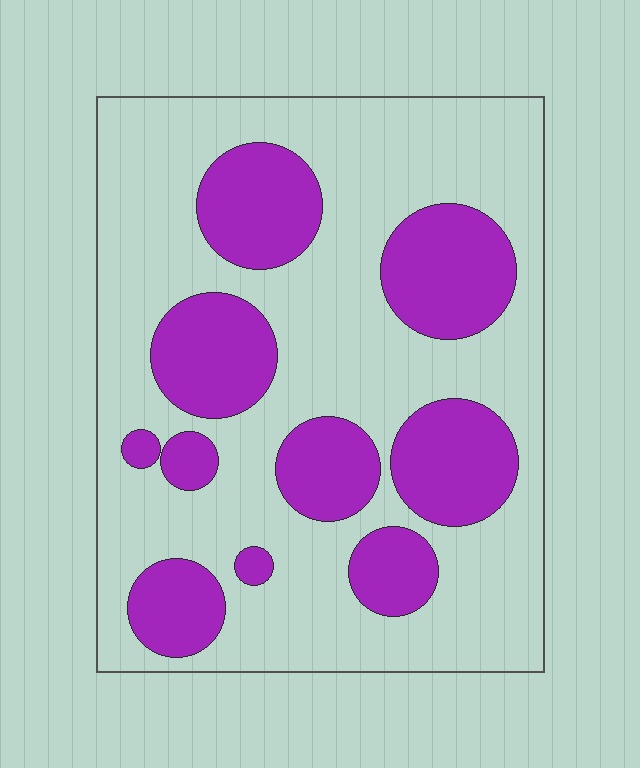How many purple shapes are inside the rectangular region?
10.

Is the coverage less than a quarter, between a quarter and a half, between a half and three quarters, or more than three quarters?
Between a quarter and a half.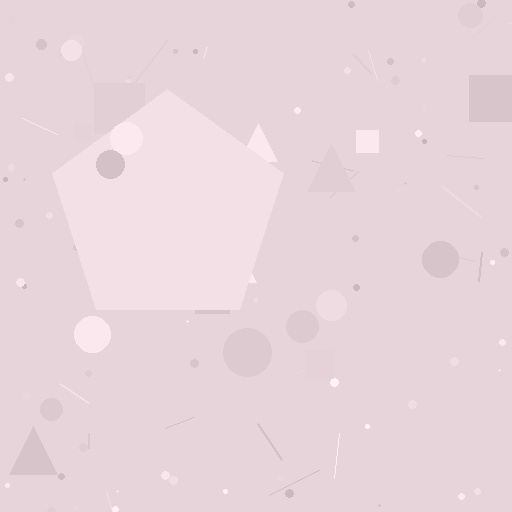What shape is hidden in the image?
A pentagon is hidden in the image.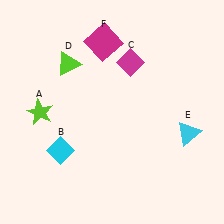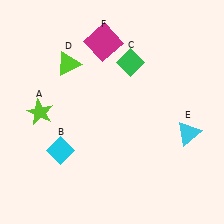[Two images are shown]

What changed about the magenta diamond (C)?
In Image 1, C is magenta. In Image 2, it changed to green.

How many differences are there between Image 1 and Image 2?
There is 1 difference between the two images.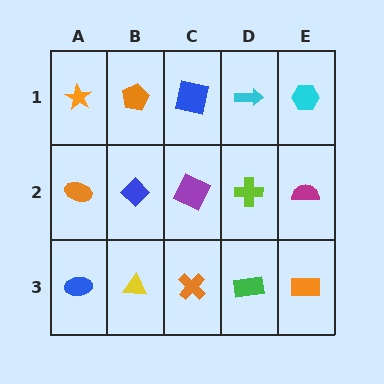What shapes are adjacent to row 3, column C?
A purple square (row 2, column C), a yellow triangle (row 3, column B), a green rectangle (row 3, column D).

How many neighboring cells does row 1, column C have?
3.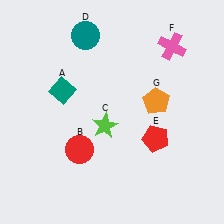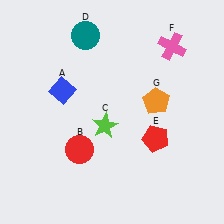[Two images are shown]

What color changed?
The diamond (A) changed from teal in Image 1 to blue in Image 2.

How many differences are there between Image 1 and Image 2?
There is 1 difference between the two images.